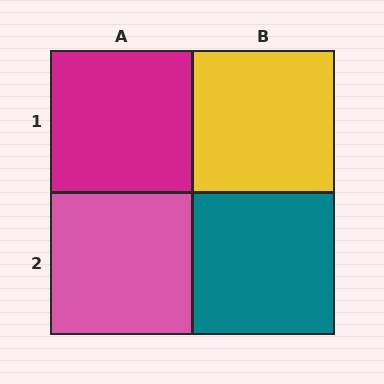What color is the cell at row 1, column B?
Yellow.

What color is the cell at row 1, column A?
Magenta.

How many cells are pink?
1 cell is pink.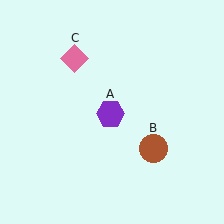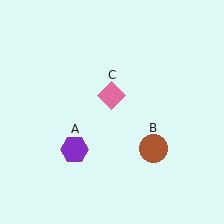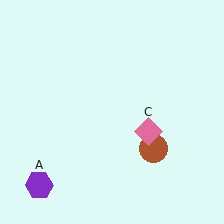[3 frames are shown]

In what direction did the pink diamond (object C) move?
The pink diamond (object C) moved down and to the right.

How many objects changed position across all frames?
2 objects changed position: purple hexagon (object A), pink diamond (object C).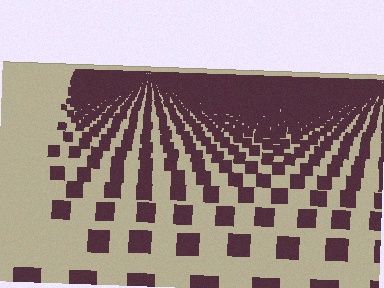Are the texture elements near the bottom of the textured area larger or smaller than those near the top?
Larger. Near the bottom, elements are closer to the viewer and appear at a bigger on-screen size.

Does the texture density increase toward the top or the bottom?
Density increases toward the top.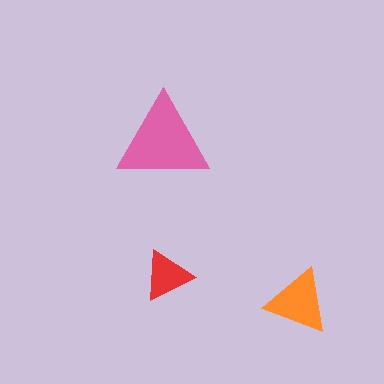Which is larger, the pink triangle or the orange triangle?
The pink one.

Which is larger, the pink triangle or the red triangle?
The pink one.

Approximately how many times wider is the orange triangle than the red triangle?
About 1.5 times wider.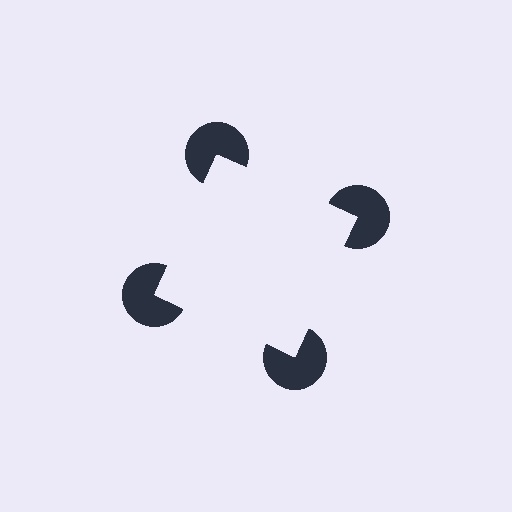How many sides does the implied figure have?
4 sides.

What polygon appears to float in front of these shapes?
An illusory square — its edges are inferred from the aligned wedge cuts in the pac-man discs, not physically drawn.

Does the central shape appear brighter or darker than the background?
It typically appears slightly brighter than the background, even though no actual brightness change is drawn.